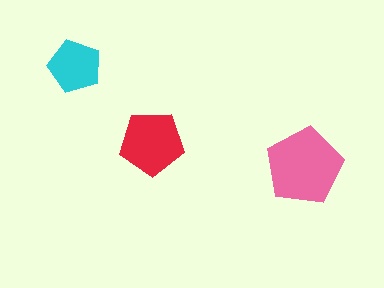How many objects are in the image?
There are 3 objects in the image.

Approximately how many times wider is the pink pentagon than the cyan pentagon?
About 1.5 times wider.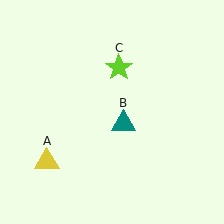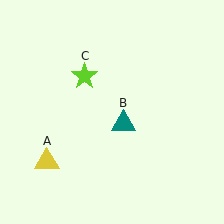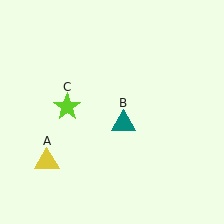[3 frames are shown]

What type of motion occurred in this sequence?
The lime star (object C) rotated counterclockwise around the center of the scene.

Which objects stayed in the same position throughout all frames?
Yellow triangle (object A) and teal triangle (object B) remained stationary.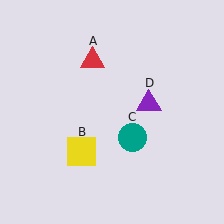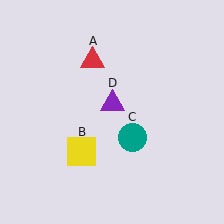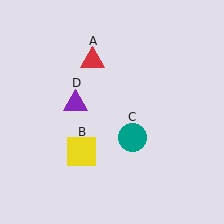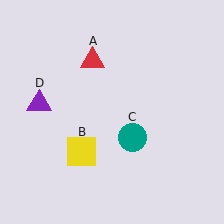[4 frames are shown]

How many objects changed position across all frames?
1 object changed position: purple triangle (object D).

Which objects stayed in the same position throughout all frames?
Red triangle (object A) and yellow square (object B) and teal circle (object C) remained stationary.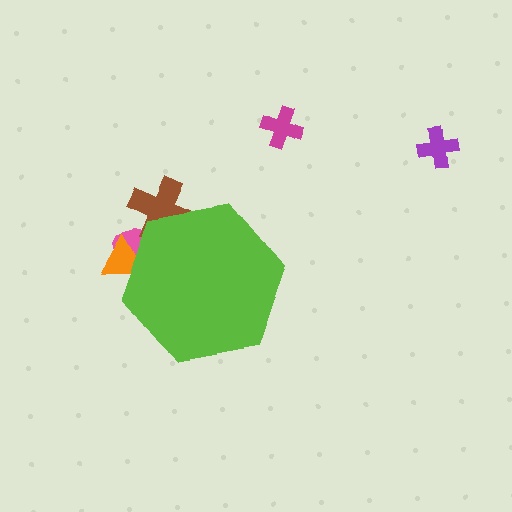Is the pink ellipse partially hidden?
Yes, the pink ellipse is partially hidden behind the lime hexagon.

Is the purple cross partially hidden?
No, the purple cross is fully visible.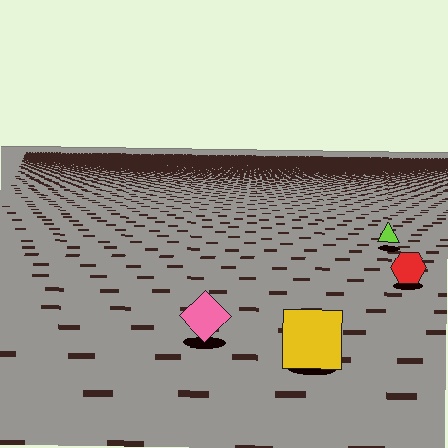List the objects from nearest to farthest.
From nearest to farthest: the yellow square, the pink diamond, the red hexagon, the lime triangle.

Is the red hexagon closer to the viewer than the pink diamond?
No. The pink diamond is closer — you can tell from the texture gradient: the ground texture is coarser near it.